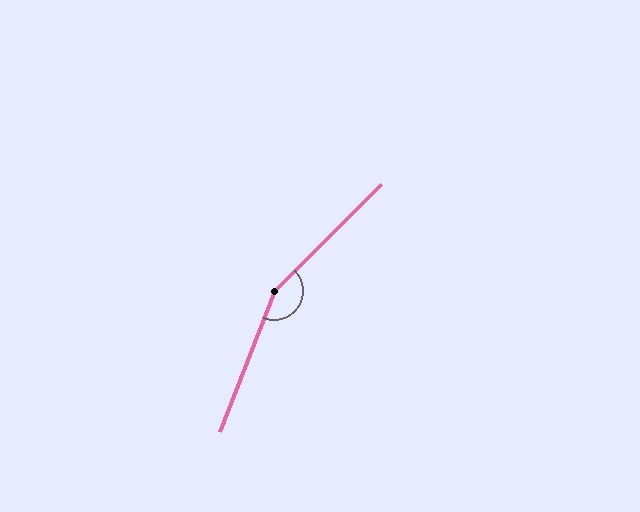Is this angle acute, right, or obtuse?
It is obtuse.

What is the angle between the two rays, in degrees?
Approximately 156 degrees.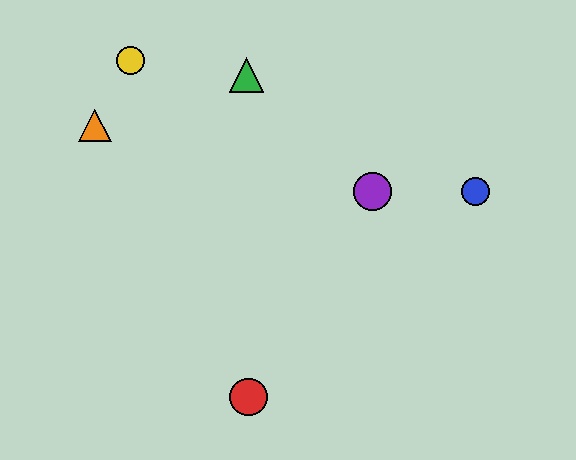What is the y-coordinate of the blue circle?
The blue circle is at y≈192.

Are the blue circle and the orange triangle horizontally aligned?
No, the blue circle is at y≈192 and the orange triangle is at y≈126.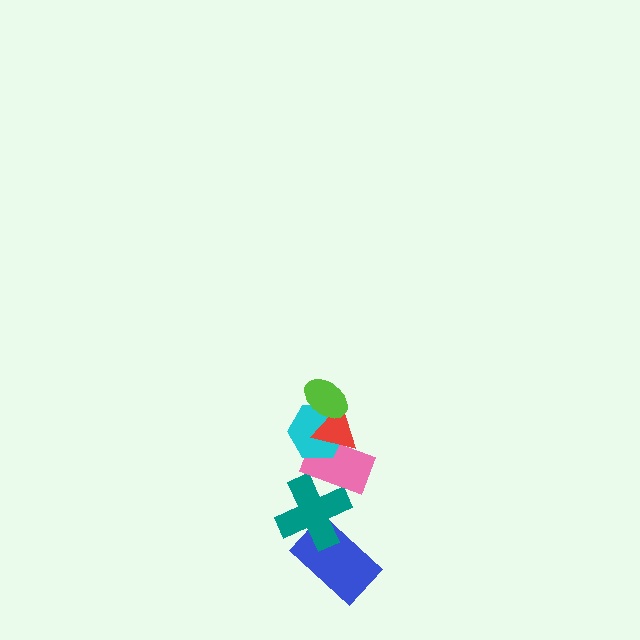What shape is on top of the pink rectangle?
The cyan hexagon is on top of the pink rectangle.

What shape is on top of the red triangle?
The lime ellipse is on top of the red triangle.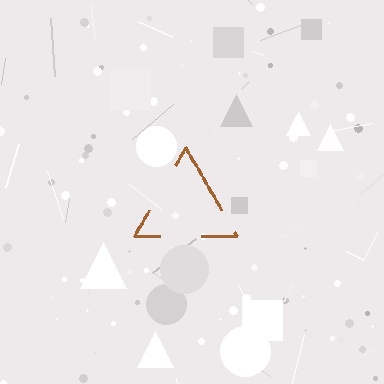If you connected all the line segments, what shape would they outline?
They would outline a triangle.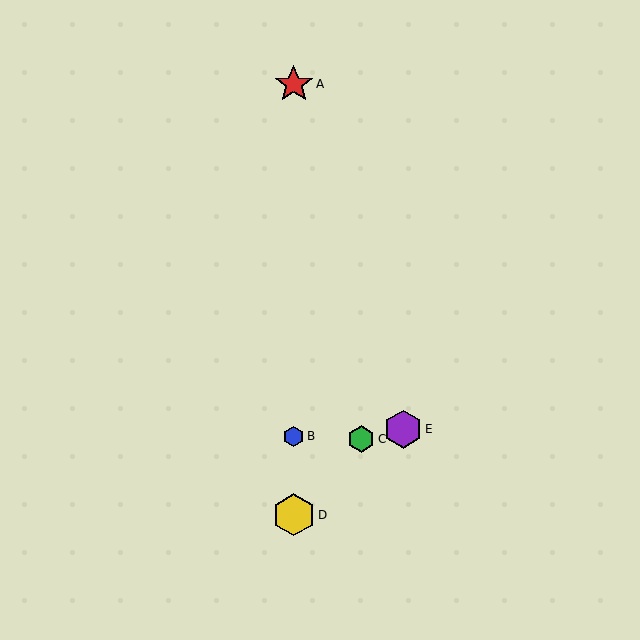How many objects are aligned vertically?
3 objects (A, B, D) are aligned vertically.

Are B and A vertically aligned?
Yes, both are at x≈294.